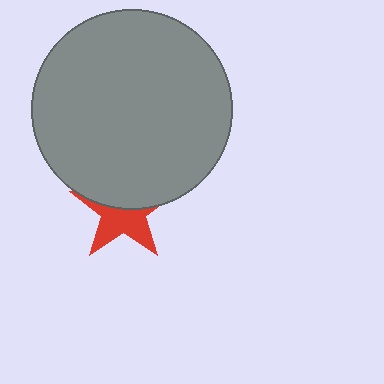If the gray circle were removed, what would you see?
You would see the complete red star.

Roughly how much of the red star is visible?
About half of it is visible (roughly 52%).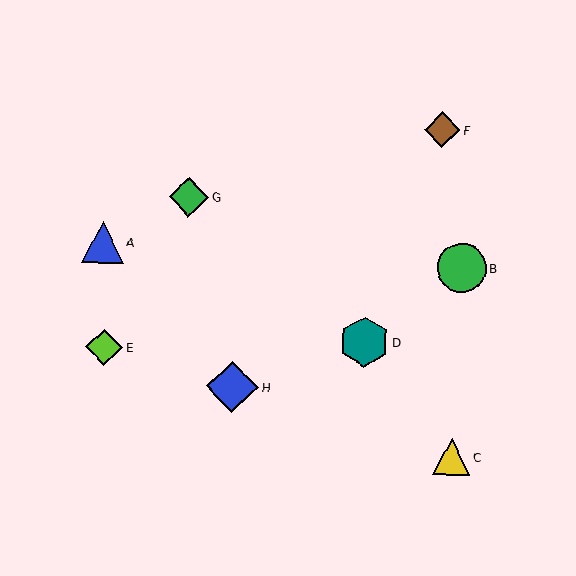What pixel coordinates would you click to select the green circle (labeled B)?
Click at (461, 268) to select the green circle B.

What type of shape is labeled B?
Shape B is a green circle.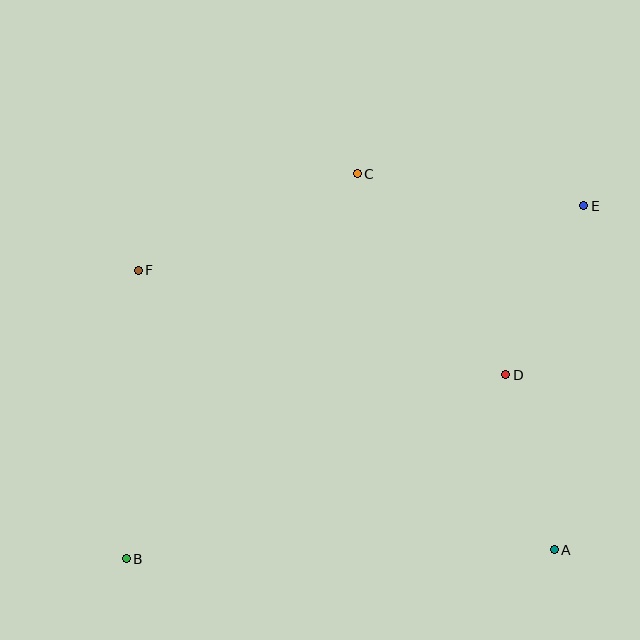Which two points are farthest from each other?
Points B and E are farthest from each other.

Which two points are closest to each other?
Points A and D are closest to each other.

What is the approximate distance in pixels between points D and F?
The distance between D and F is approximately 382 pixels.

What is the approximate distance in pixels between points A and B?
The distance between A and B is approximately 428 pixels.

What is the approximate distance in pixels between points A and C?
The distance between A and C is approximately 424 pixels.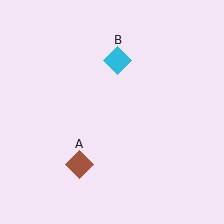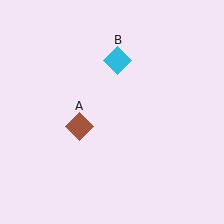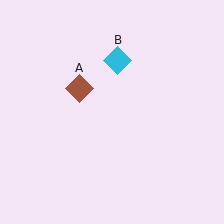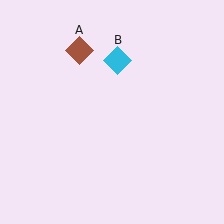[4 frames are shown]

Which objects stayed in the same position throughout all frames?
Cyan diamond (object B) remained stationary.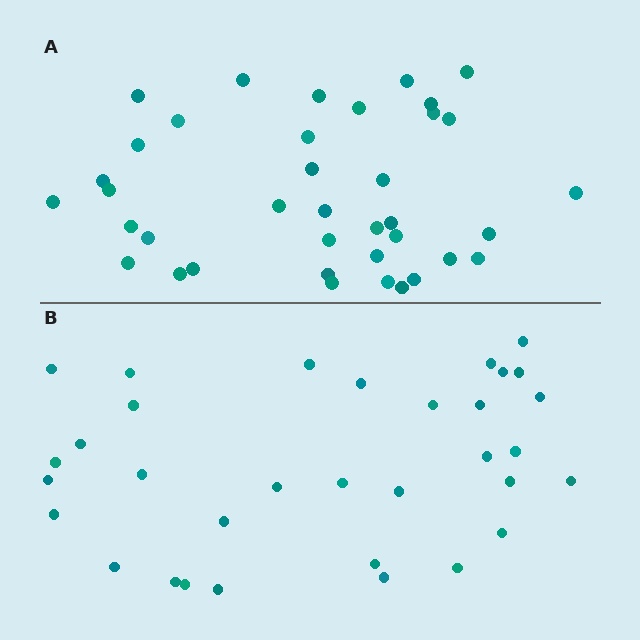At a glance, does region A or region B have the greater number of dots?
Region A (the top region) has more dots.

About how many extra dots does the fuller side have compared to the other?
Region A has about 5 more dots than region B.